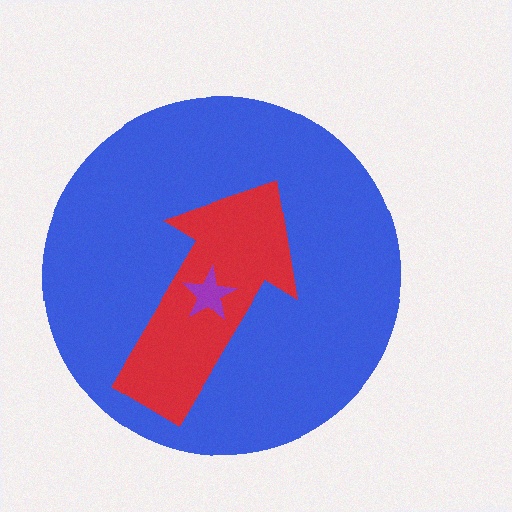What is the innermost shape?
The purple star.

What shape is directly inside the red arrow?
The purple star.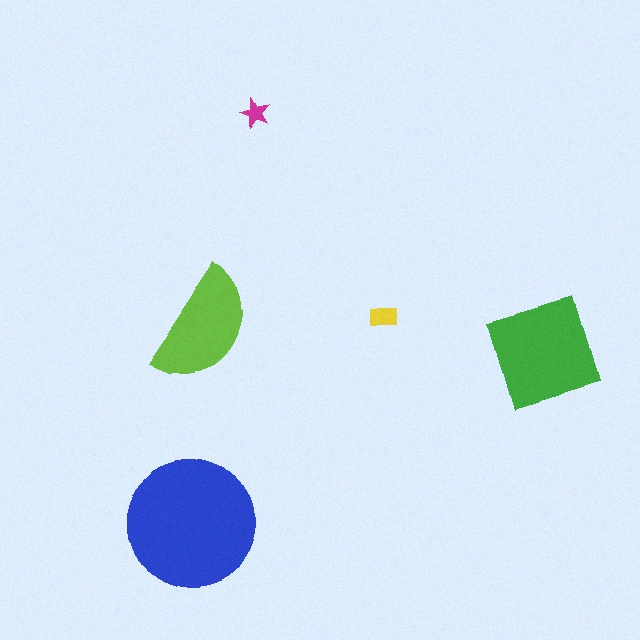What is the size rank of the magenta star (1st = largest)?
5th.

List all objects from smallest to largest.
The magenta star, the yellow rectangle, the lime semicircle, the green diamond, the blue circle.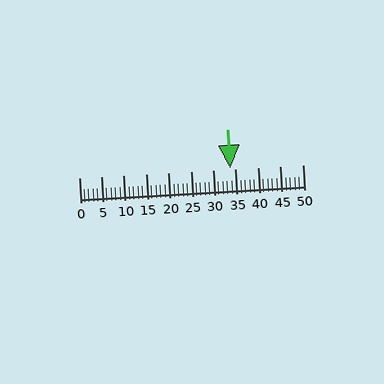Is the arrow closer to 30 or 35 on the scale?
The arrow is closer to 35.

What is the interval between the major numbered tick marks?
The major tick marks are spaced 5 units apart.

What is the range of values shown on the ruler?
The ruler shows values from 0 to 50.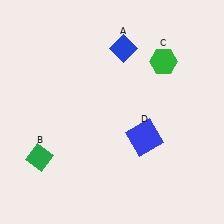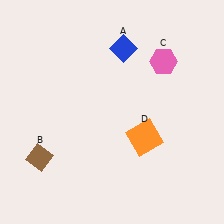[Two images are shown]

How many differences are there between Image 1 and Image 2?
There are 3 differences between the two images.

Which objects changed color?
B changed from green to brown. C changed from green to pink. D changed from blue to orange.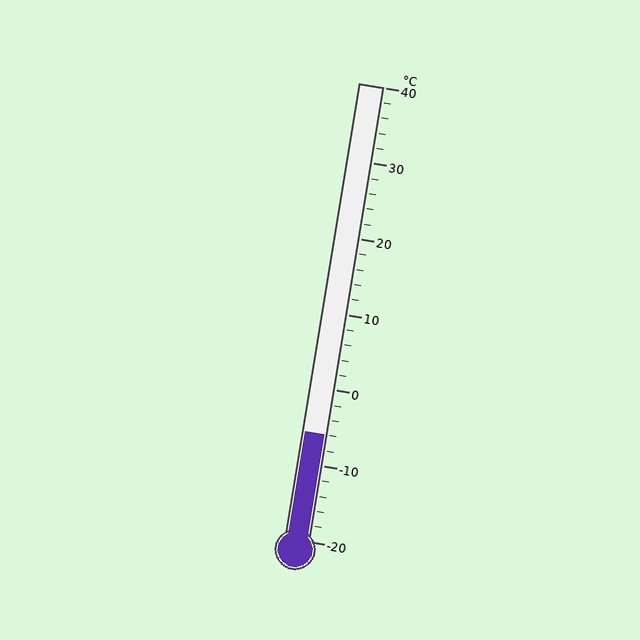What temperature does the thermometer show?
The thermometer shows approximately -6°C.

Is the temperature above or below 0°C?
The temperature is below 0°C.